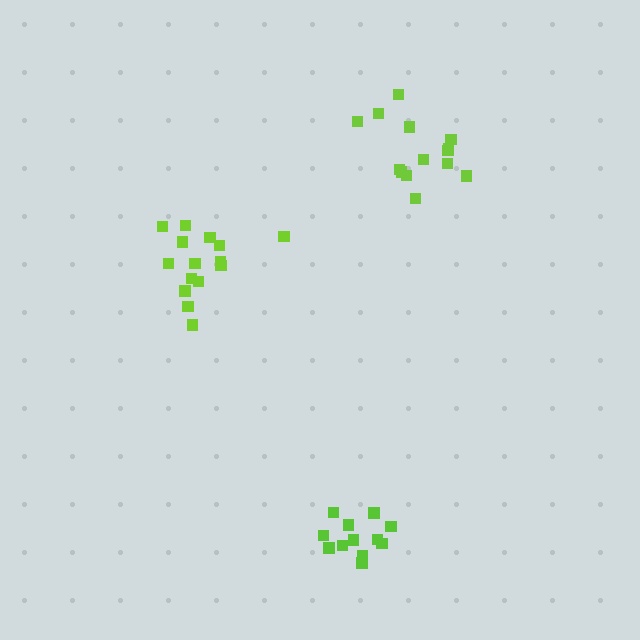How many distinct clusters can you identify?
There are 3 distinct clusters.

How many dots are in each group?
Group 1: 15 dots, Group 2: 12 dots, Group 3: 14 dots (41 total).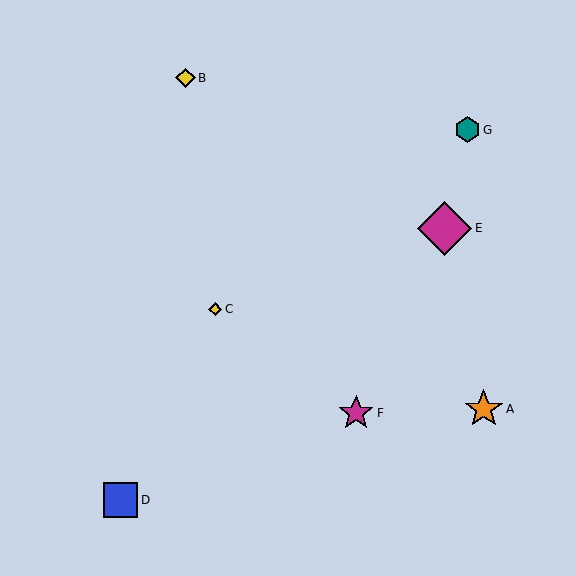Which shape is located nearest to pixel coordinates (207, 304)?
The yellow diamond (labeled C) at (215, 309) is nearest to that location.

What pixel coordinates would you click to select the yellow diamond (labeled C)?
Click at (215, 309) to select the yellow diamond C.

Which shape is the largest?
The magenta diamond (labeled E) is the largest.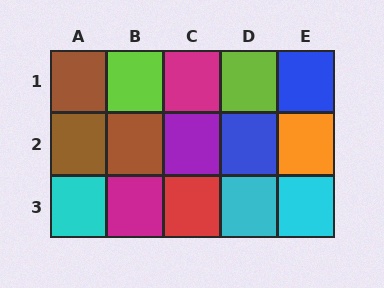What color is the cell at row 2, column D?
Blue.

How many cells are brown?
3 cells are brown.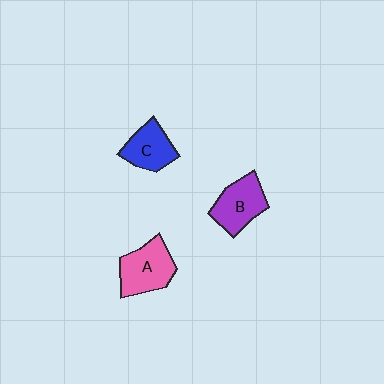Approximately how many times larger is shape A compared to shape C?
Approximately 1.3 times.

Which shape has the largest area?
Shape A (pink).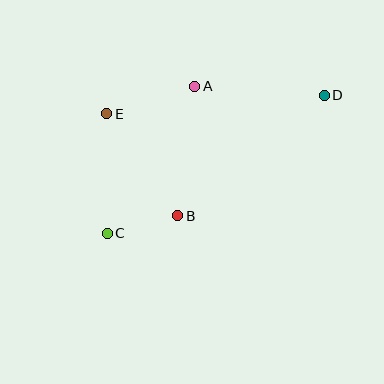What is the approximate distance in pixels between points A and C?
The distance between A and C is approximately 171 pixels.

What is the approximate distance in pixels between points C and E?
The distance between C and E is approximately 119 pixels.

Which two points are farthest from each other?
Points C and D are farthest from each other.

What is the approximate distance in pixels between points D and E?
The distance between D and E is approximately 218 pixels.